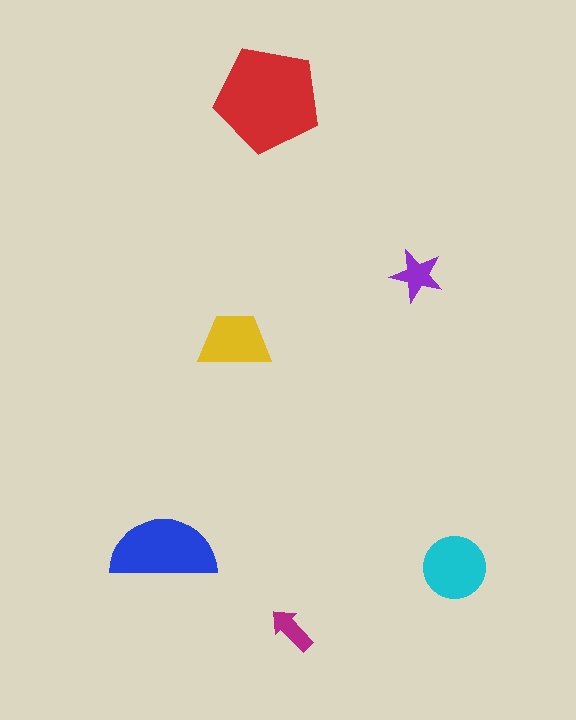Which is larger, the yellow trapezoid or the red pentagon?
The red pentagon.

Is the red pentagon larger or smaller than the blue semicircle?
Larger.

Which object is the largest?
The red pentagon.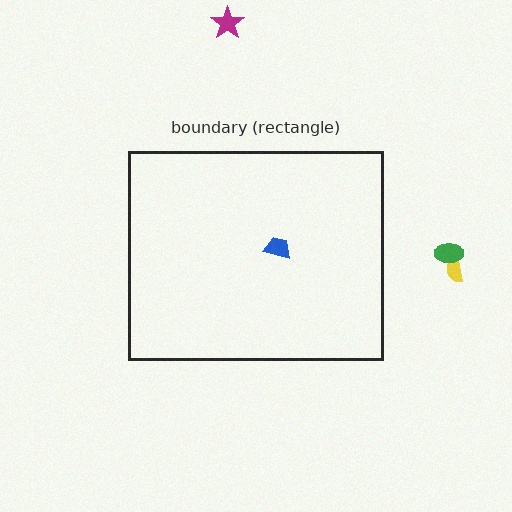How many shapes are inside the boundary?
1 inside, 3 outside.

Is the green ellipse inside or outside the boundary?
Outside.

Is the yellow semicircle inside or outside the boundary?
Outside.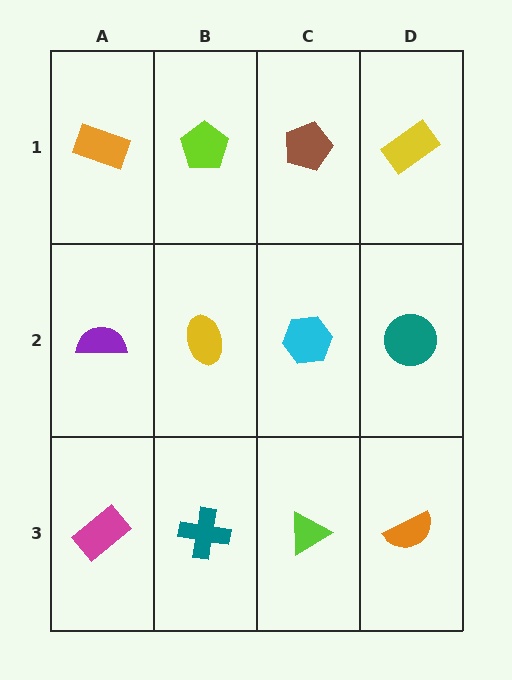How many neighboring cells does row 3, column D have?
2.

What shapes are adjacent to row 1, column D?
A teal circle (row 2, column D), a brown pentagon (row 1, column C).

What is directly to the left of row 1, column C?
A lime pentagon.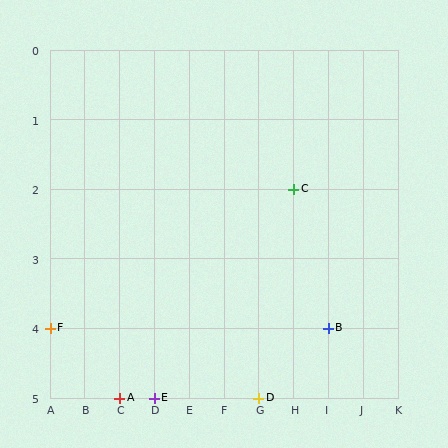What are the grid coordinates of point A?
Point A is at grid coordinates (C, 5).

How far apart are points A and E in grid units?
Points A and E are 1 column apart.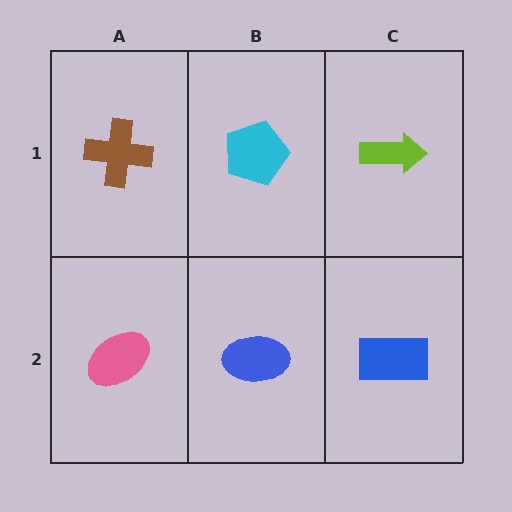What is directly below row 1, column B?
A blue ellipse.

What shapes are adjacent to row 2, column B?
A cyan pentagon (row 1, column B), a pink ellipse (row 2, column A), a blue rectangle (row 2, column C).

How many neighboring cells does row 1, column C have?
2.